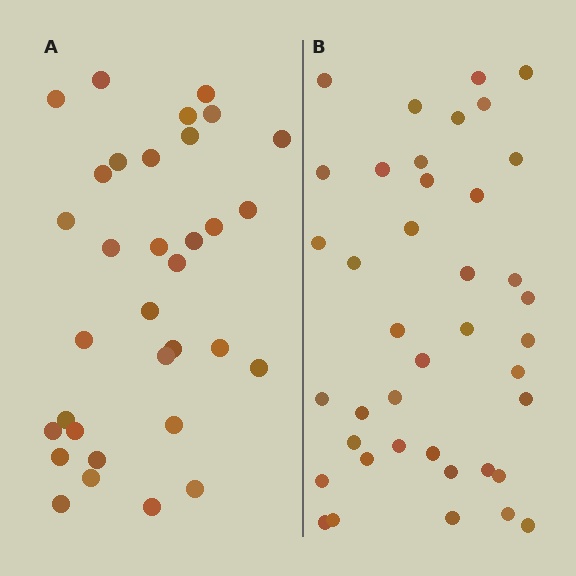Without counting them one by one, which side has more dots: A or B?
Region B (the right region) has more dots.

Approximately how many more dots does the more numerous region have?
Region B has roughly 8 or so more dots than region A.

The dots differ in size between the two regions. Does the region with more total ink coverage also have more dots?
No. Region A has more total ink coverage because its dots are larger, but region B actually contains more individual dots. Total area can be misleading — the number of items is what matters here.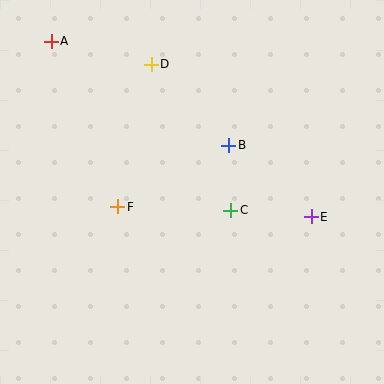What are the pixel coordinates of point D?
Point D is at (151, 64).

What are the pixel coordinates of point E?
Point E is at (311, 217).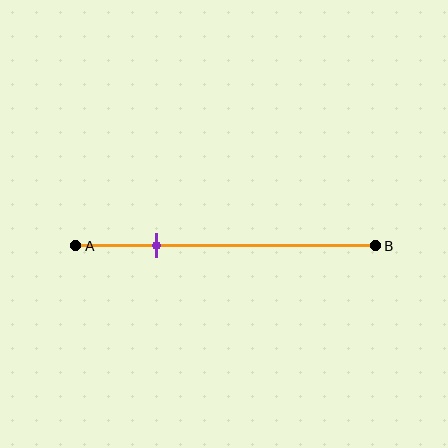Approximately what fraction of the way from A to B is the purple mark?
The purple mark is approximately 25% of the way from A to B.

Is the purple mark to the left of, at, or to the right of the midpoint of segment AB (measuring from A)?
The purple mark is to the left of the midpoint of segment AB.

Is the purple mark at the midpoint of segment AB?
No, the mark is at about 25% from A, not at the 50% midpoint.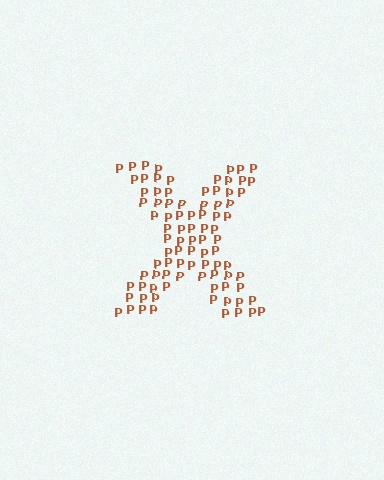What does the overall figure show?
The overall figure shows the letter X.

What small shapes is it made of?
It is made of small letter P's.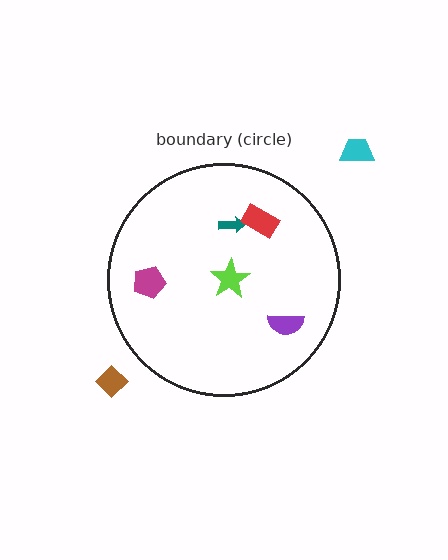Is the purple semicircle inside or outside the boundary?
Inside.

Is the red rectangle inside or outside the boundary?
Inside.